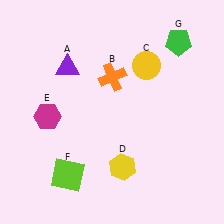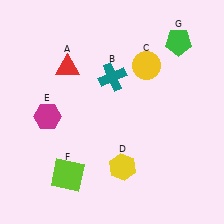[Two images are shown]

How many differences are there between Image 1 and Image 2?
There are 2 differences between the two images.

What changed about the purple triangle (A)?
In Image 1, A is purple. In Image 2, it changed to red.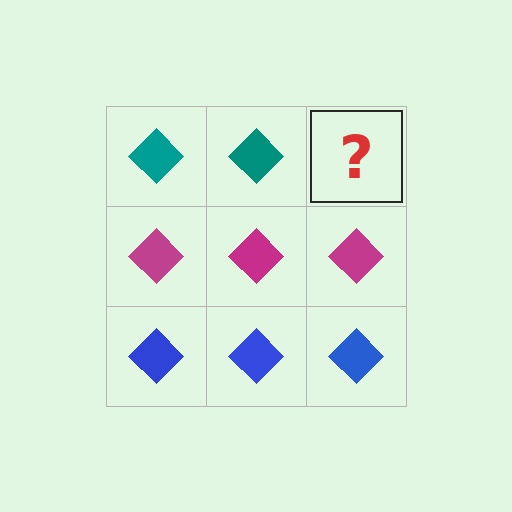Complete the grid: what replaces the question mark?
The question mark should be replaced with a teal diamond.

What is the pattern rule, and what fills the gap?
The rule is that each row has a consistent color. The gap should be filled with a teal diamond.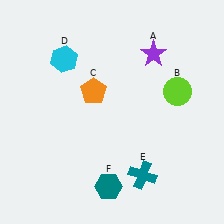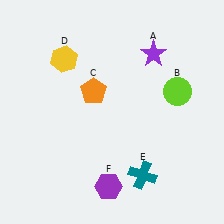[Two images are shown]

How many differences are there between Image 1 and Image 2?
There are 2 differences between the two images.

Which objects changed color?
D changed from cyan to yellow. F changed from teal to purple.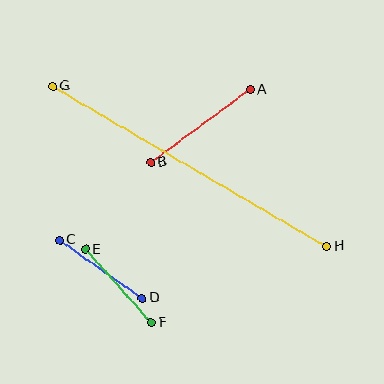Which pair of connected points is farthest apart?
Points G and H are farthest apart.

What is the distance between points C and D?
The distance is approximately 101 pixels.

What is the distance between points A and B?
The distance is approximately 123 pixels.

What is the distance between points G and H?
The distance is approximately 318 pixels.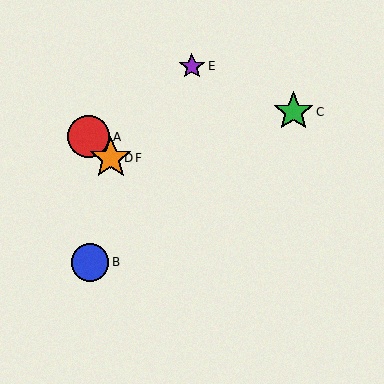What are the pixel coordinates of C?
Object C is at (293, 112).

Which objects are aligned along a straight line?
Objects A, D, F are aligned along a straight line.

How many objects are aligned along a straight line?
3 objects (A, D, F) are aligned along a straight line.